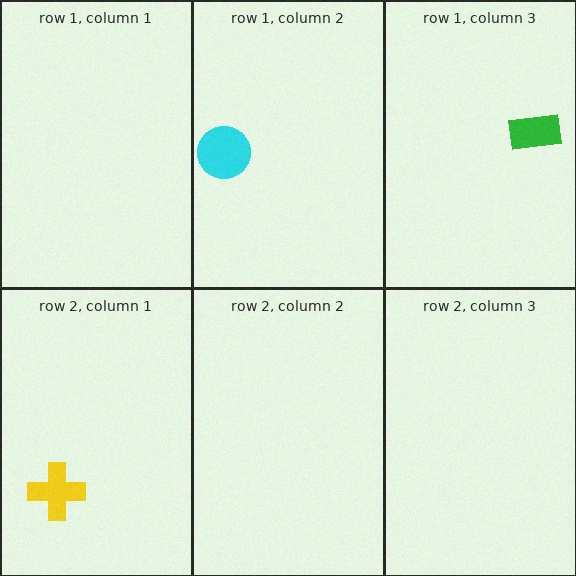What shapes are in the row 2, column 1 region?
The yellow cross.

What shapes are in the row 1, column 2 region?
The cyan circle.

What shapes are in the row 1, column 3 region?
The green rectangle.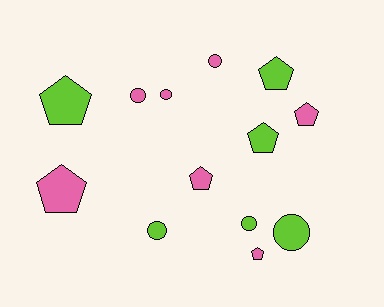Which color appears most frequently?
Pink, with 7 objects.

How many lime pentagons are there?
There are 3 lime pentagons.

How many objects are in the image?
There are 13 objects.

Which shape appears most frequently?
Pentagon, with 7 objects.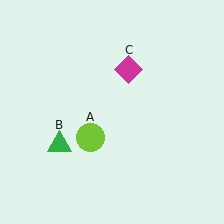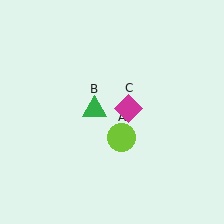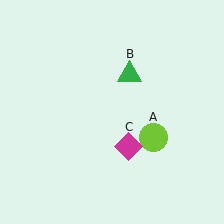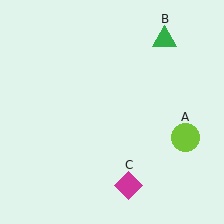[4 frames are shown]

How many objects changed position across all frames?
3 objects changed position: lime circle (object A), green triangle (object B), magenta diamond (object C).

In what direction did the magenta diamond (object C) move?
The magenta diamond (object C) moved down.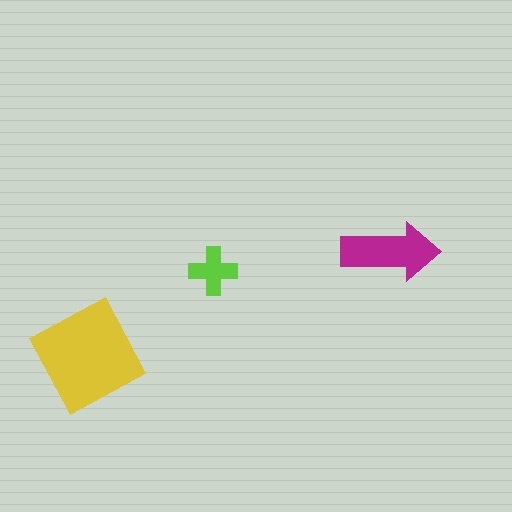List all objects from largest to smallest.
The yellow square, the magenta arrow, the lime cross.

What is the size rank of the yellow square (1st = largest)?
1st.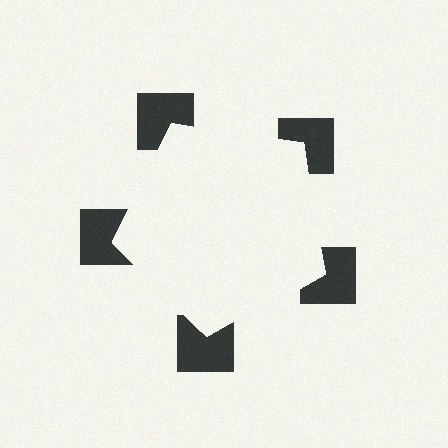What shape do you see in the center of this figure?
An illusory pentagon — its edges are inferred from the aligned wedge cuts in the notched squares, not physically drawn.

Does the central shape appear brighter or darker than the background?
It typically appears slightly brighter than the background, even though no actual brightness change is drawn.